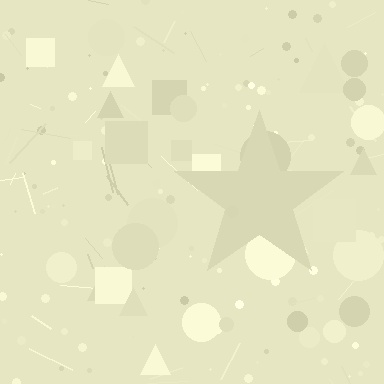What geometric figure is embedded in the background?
A star is embedded in the background.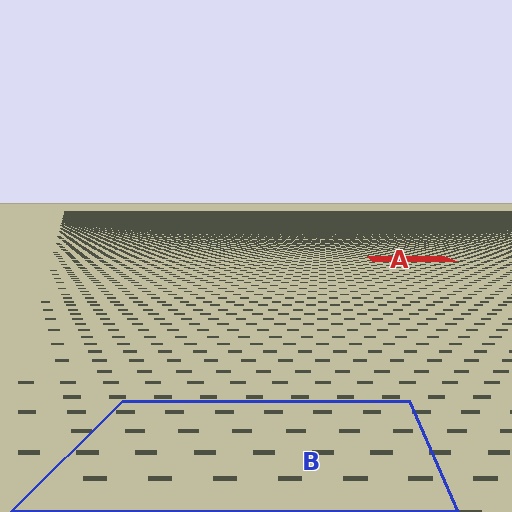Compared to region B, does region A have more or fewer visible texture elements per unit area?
Region A has more texture elements per unit area — they are packed more densely because it is farther away.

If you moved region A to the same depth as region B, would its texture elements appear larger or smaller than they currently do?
They would appear larger. At a closer depth, the same texture elements are projected at a bigger on-screen size.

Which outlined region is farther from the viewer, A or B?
Region A is farther from the viewer — the texture elements inside it appear smaller and more densely packed.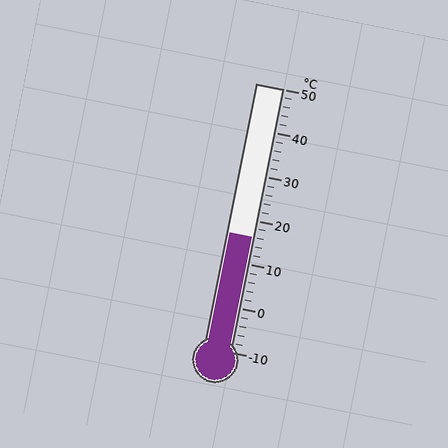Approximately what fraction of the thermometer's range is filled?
The thermometer is filled to approximately 45% of its range.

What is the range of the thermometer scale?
The thermometer scale ranges from -10°C to 50°C.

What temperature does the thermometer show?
The thermometer shows approximately 16°C.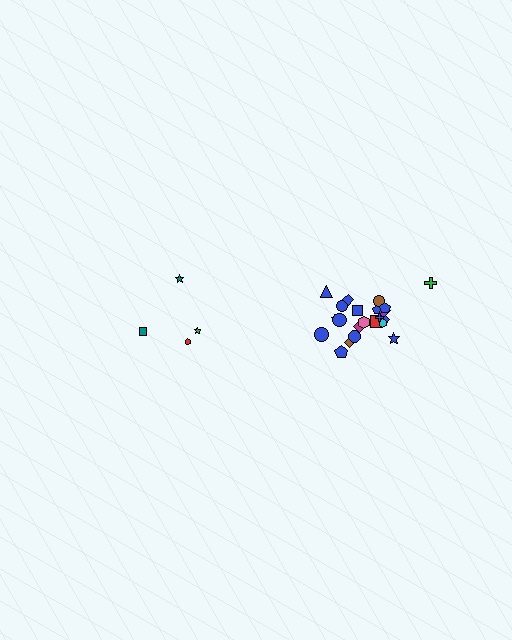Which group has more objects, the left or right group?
The right group.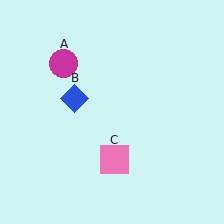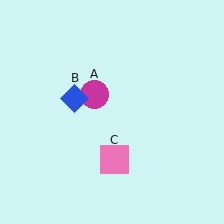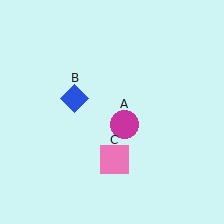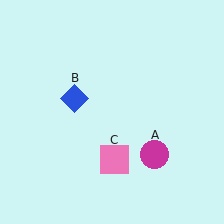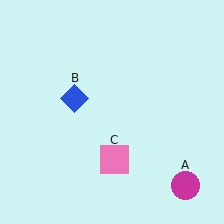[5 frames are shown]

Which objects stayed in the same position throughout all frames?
Blue diamond (object B) and pink square (object C) remained stationary.